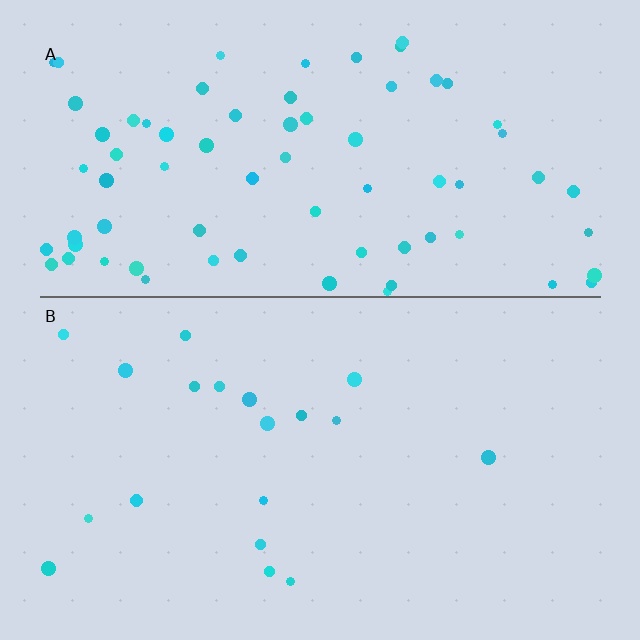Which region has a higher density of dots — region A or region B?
A (the top).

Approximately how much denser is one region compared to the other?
Approximately 3.9× — region A over region B.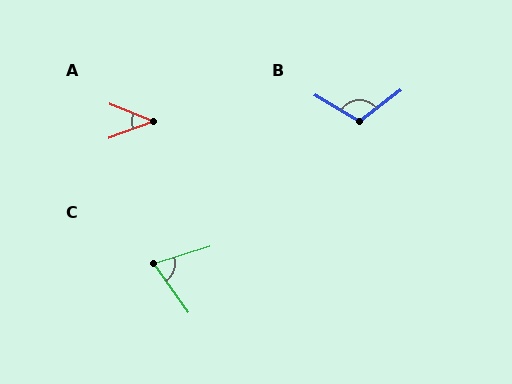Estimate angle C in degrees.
Approximately 72 degrees.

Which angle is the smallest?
A, at approximately 43 degrees.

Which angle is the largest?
B, at approximately 112 degrees.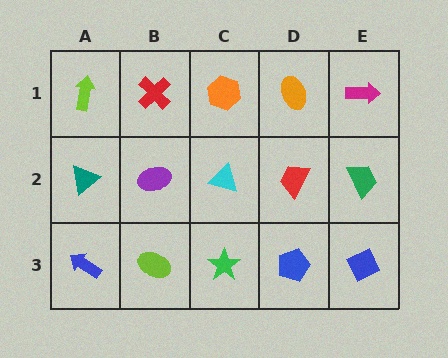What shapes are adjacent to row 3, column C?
A cyan triangle (row 2, column C), a lime ellipse (row 3, column B), a blue pentagon (row 3, column D).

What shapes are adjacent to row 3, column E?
A green trapezoid (row 2, column E), a blue pentagon (row 3, column D).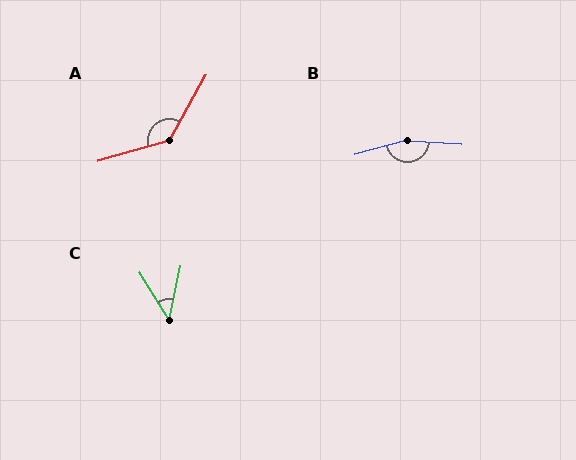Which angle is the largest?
B, at approximately 161 degrees.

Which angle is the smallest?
C, at approximately 44 degrees.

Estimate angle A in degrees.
Approximately 135 degrees.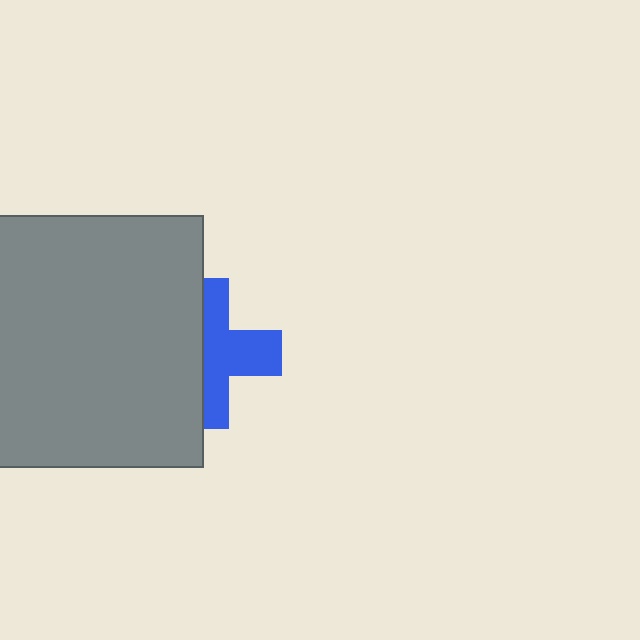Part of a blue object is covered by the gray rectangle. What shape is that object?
It is a cross.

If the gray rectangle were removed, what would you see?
You would see the complete blue cross.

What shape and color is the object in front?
The object in front is a gray rectangle.